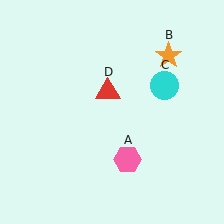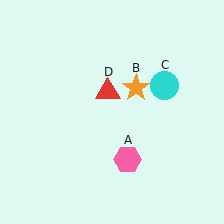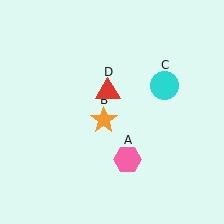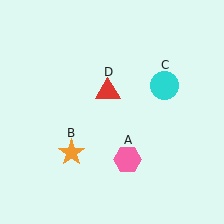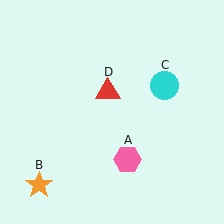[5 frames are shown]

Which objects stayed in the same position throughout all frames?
Pink hexagon (object A) and cyan circle (object C) and red triangle (object D) remained stationary.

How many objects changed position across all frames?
1 object changed position: orange star (object B).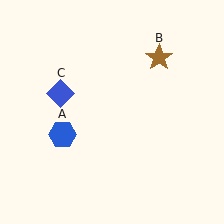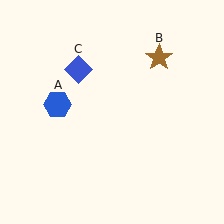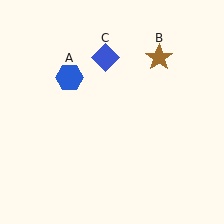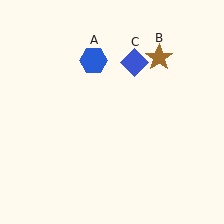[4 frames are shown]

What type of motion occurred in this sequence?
The blue hexagon (object A), blue diamond (object C) rotated clockwise around the center of the scene.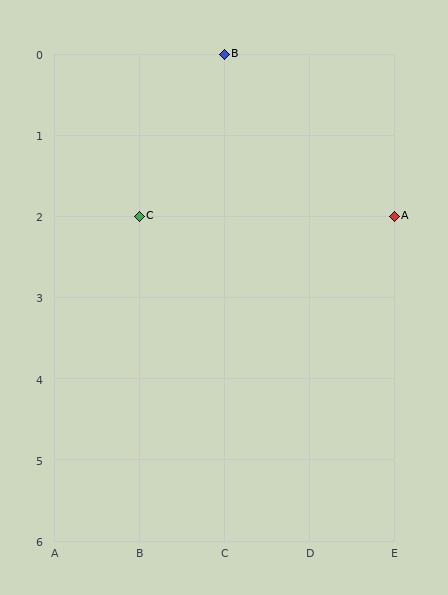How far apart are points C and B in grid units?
Points C and B are 1 column and 2 rows apart (about 2.2 grid units diagonally).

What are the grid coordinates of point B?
Point B is at grid coordinates (C, 0).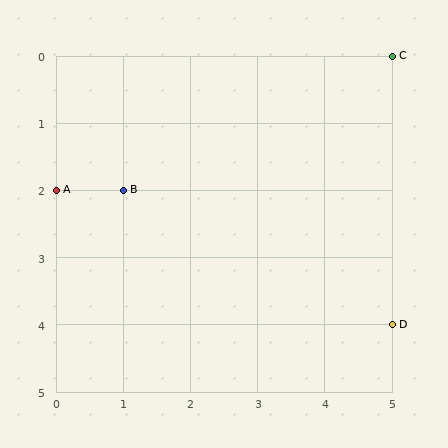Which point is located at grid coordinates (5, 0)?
Point C is at (5, 0).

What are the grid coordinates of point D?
Point D is at grid coordinates (5, 4).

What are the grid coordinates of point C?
Point C is at grid coordinates (5, 0).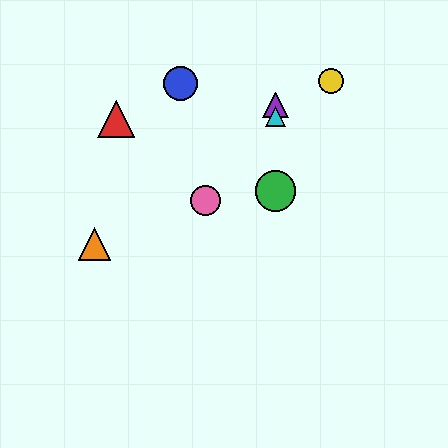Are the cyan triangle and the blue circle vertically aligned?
No, the cyan triangle is at x≈276 and the blue circle is at x≈180.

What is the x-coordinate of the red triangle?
The red triangle is at x≈116.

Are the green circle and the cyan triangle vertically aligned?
Yes, both are at x≈276.